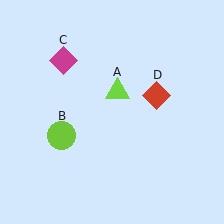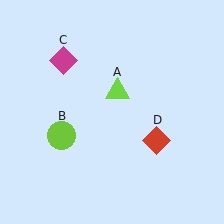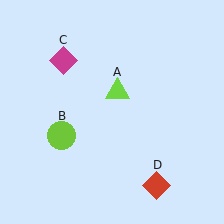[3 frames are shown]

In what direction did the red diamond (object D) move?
The red diamond (object D) moved down.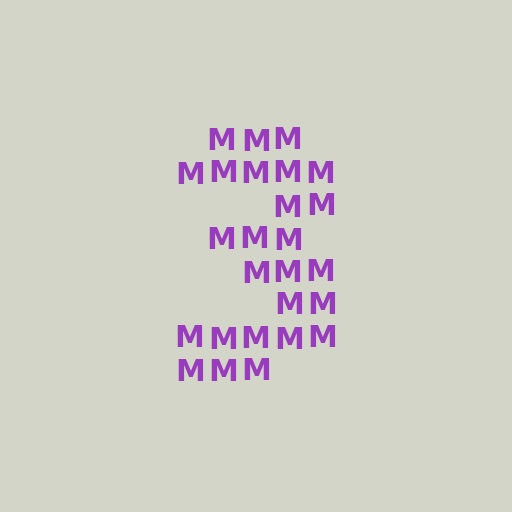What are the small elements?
The small elements are letter M's.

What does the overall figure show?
The overall figure shows the digit 3.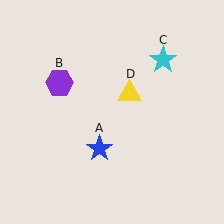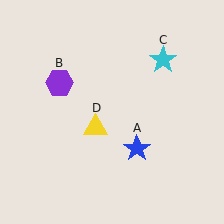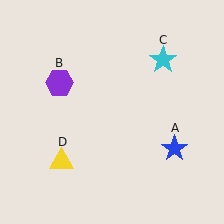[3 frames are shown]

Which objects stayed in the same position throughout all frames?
Purple hexagon (object B) and cyan star (object C) remained stationary.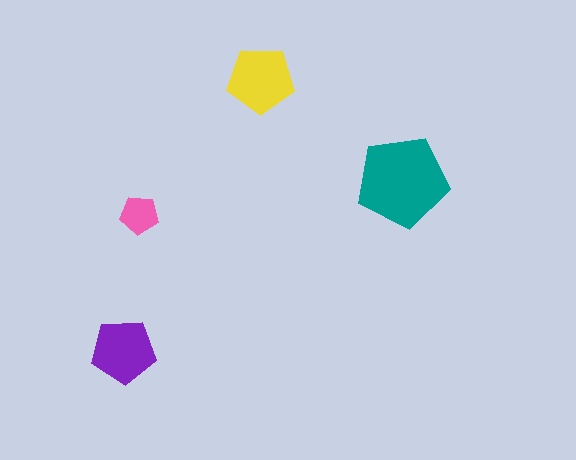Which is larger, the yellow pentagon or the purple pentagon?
The yellow one.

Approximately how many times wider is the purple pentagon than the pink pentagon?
About 1.5 times wider.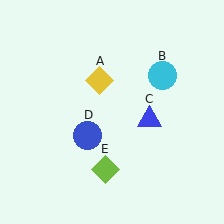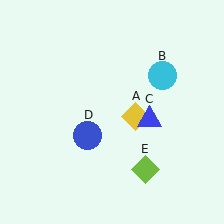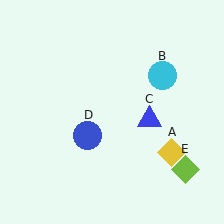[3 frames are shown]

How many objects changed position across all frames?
2 objects changed position: yellow diamond (object A), lime diamond (object E).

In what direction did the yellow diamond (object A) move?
The yellow diamond (object A) moved down and to the right.